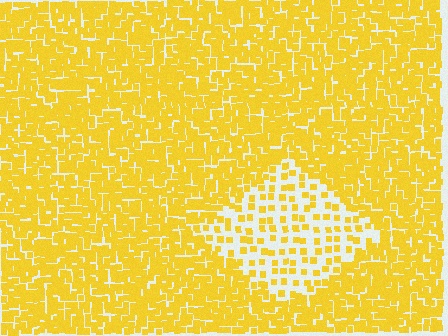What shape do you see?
I see a diamond.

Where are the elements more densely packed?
The elements are more densely packed outside the diamond boundary.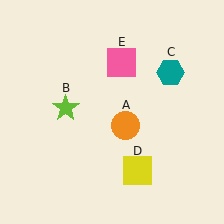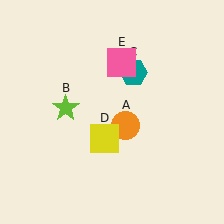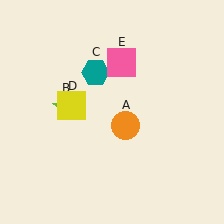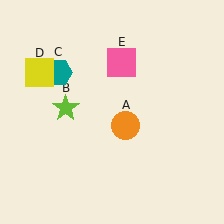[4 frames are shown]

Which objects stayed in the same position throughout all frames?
Orange circle (object A) and lime star (object B) and pink square (object E) remained stationary.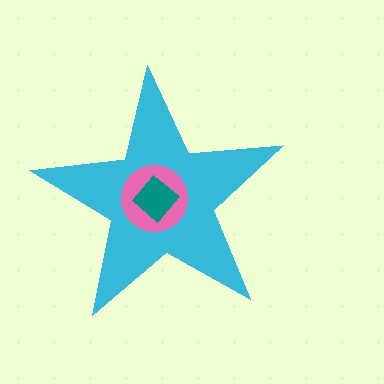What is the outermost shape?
The cyan star.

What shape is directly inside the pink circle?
The teal diamond.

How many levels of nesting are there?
3.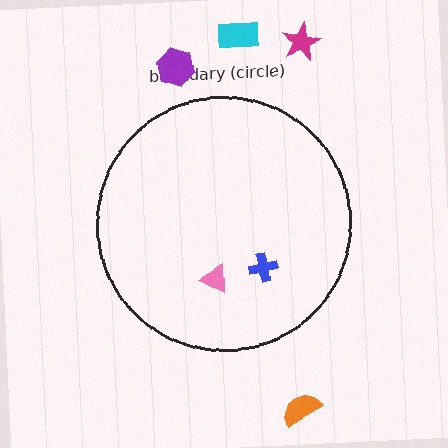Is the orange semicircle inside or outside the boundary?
Outside.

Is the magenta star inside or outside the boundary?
Outside.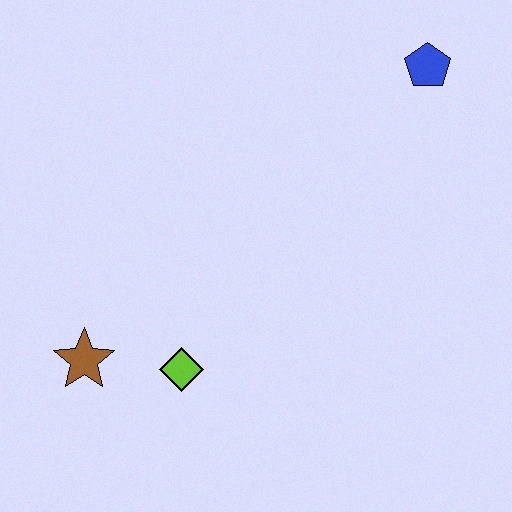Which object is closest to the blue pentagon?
The lime diamond is closest to the blue pentagon.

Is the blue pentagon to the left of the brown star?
No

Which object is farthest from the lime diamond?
The blue pentagon is farthest from the lime diamond.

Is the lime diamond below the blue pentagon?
Yes